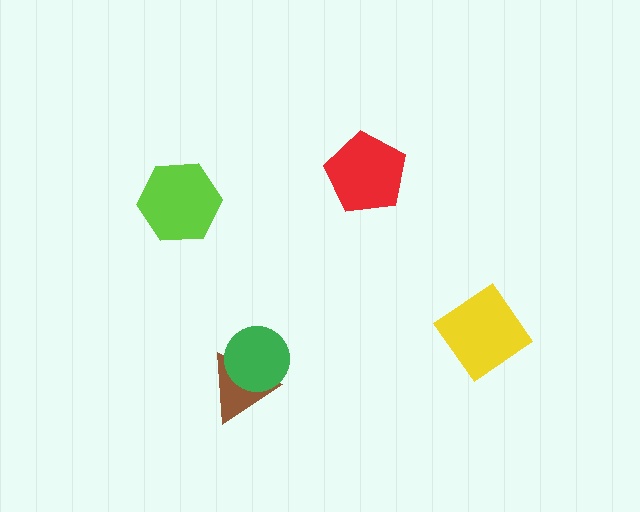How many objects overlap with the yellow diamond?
0 objects overlap with the yellow diamond.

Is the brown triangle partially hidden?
Yes, it is partially covered by another shape.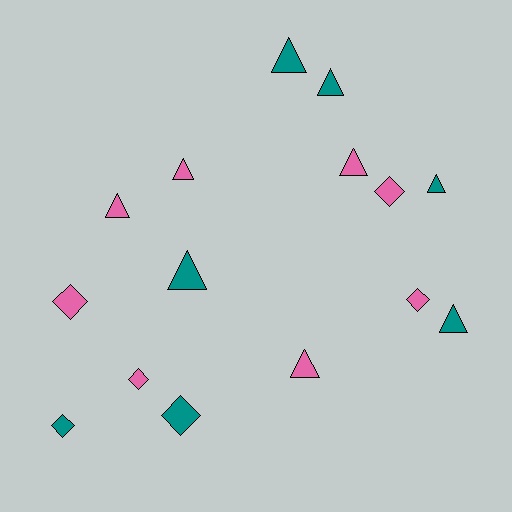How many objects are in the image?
There are 15 objects.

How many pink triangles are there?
There are 4 pink triangles.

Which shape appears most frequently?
Triangle, with 9 objects.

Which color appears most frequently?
Pink, with 8 objects.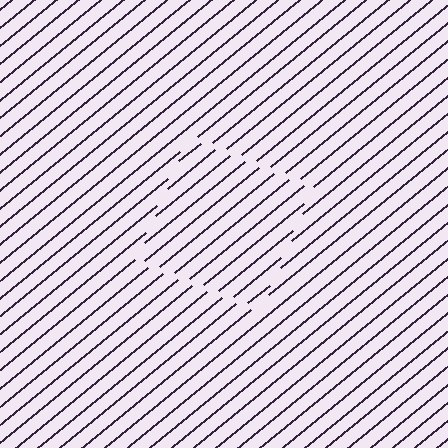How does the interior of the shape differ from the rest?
The interior of the shape contains the same grating, shifted by half a period — the contour is defined by the phase discontinuity where line-ends from the inner and outer gratings abut.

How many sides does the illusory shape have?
4 sides — the line-ends trace a square.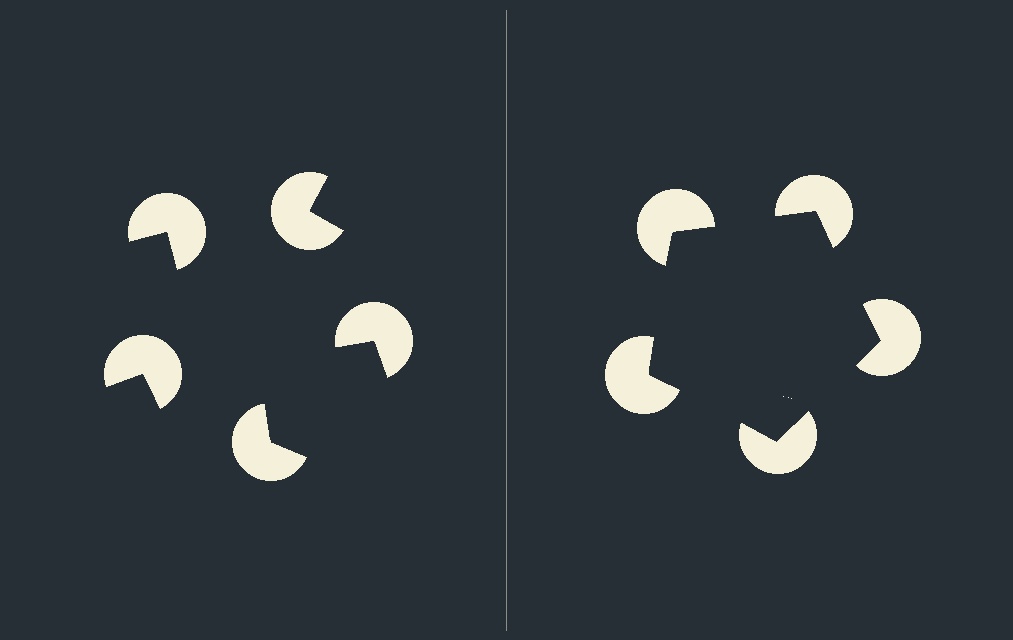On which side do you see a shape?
An illusory pentagon appears on the right side. On the left side the wedge cuts are rotated, so no coherent shape forms.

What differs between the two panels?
The pac-man discs are positioned identically on both sides; only the wedge orientations differ. On the right they align to a pentagon; on the left they are misaligned.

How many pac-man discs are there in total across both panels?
10 — 5 on each side.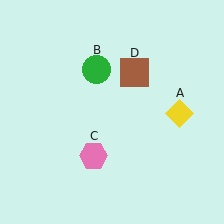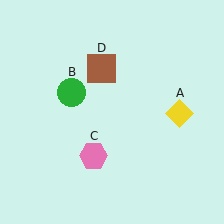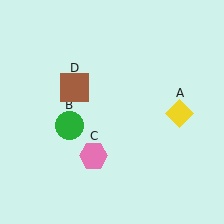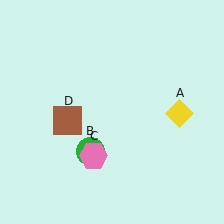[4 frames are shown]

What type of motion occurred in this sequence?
The green circle (object B), brown square (object D) rotated counterclockwise around the center of the scene.